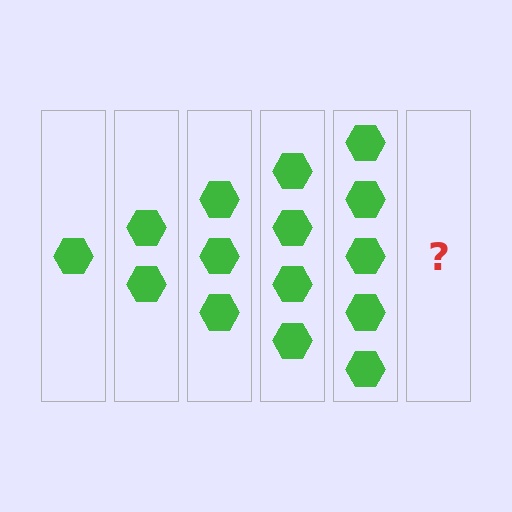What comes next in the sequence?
The next element should be 6 hexagons.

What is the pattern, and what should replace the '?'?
The pattern is that each step adds one more hexagon. The '?' should be 6 hexagons.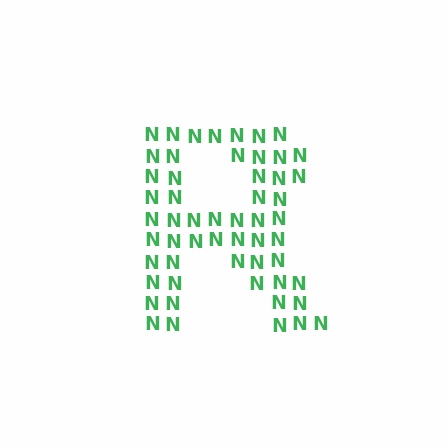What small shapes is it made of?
It is made of small letter N's.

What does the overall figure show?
The overall figure shows the letter R.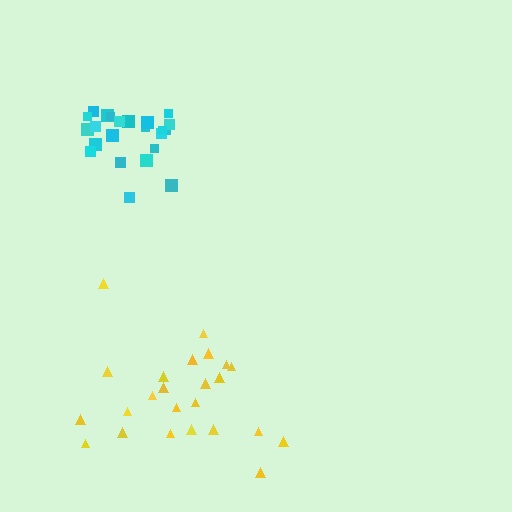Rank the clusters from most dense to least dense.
cyan, yellow.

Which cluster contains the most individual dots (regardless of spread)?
Yellow (24).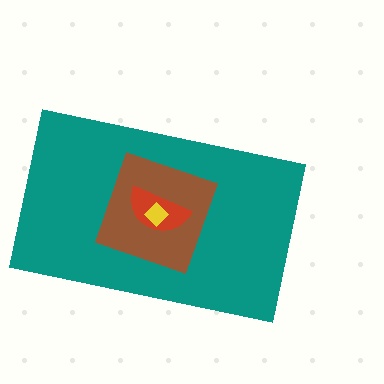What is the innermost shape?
The yellow diamond.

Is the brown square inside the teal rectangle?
Yes.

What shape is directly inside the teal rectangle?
The brown square.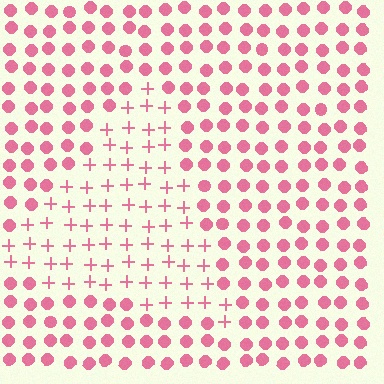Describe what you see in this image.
The image is filled with small pink elements arranged in a uniform grid. A triangle-shaped region contains plus signs, while the surrounding area contains circles. The boundary is defined purely by the change in element shape.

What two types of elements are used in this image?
The image uses plus signs inside the triangle region and circles outside it.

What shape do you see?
I see a triangle.